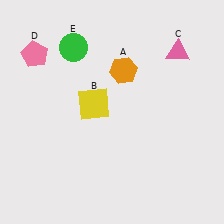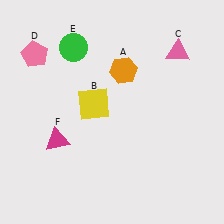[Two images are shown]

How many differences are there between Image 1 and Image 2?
There is 1 difference between the two images.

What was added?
A magenta triangle (F) was added in Image 2.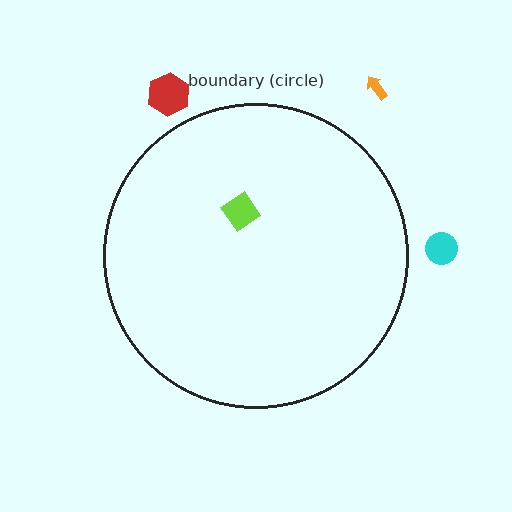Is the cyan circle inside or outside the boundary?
Outside.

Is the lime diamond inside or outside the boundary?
Inside.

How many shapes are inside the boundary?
1 inside, 3 outside.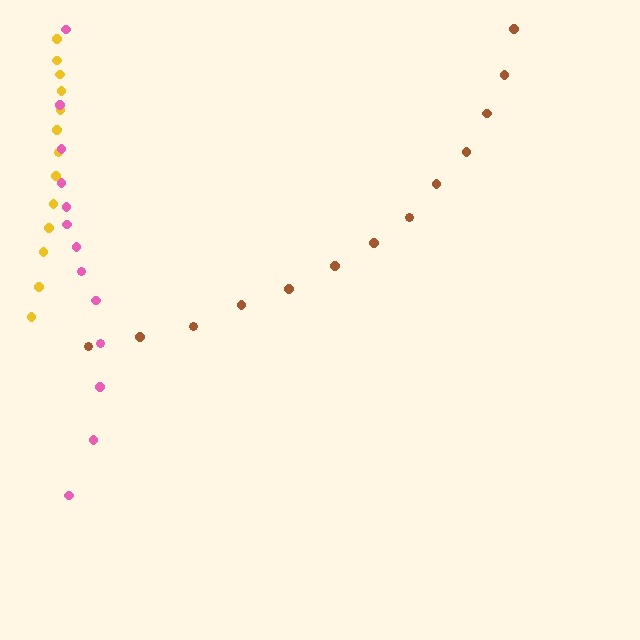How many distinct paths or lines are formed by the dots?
There are 3 distinct paths.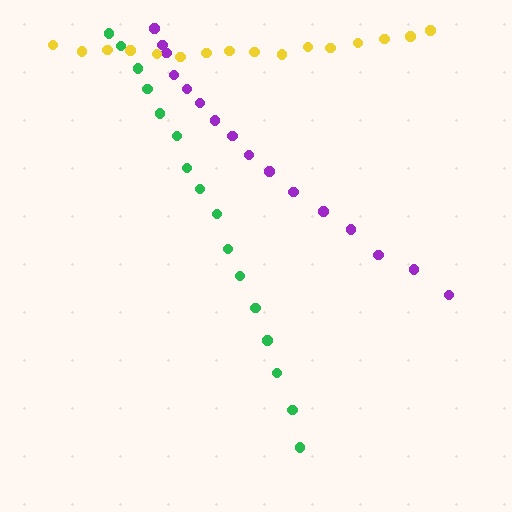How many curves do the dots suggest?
There are 3 distinct paths.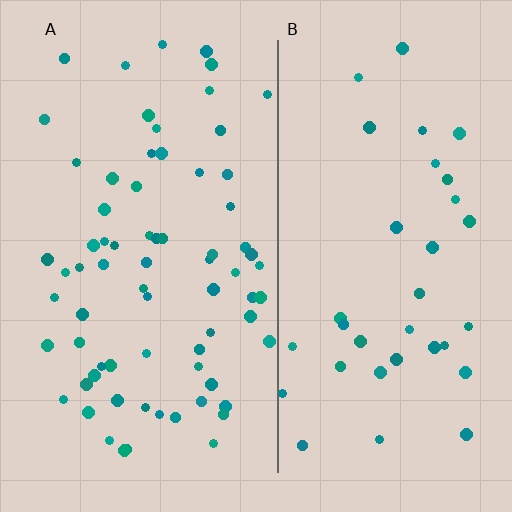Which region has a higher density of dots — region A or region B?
A (the left).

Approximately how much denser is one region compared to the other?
Approximately 2.0× — region A over region B.